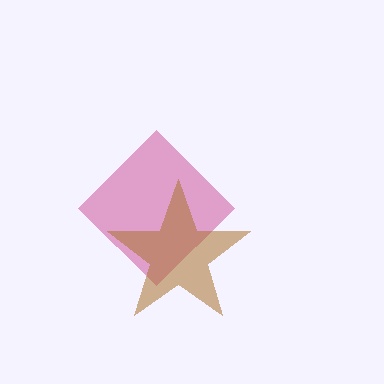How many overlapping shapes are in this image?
There are 2 overlapping shapes in the image.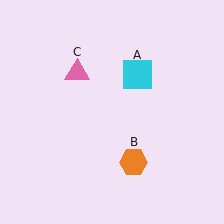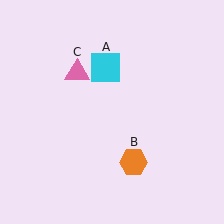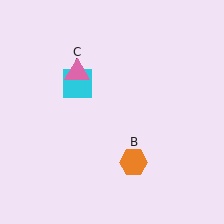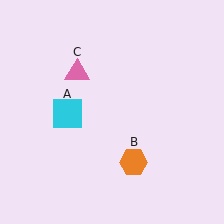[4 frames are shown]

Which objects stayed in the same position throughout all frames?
Orange hexagon (object B) and pink triangle (object C) remained stationary.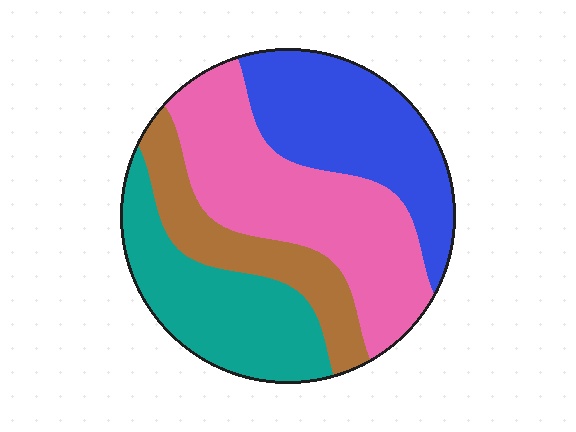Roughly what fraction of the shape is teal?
Teal takes up about one quarter (1/4) of the shape.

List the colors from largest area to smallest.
From largest to smallest: pink, blue, teal, brown.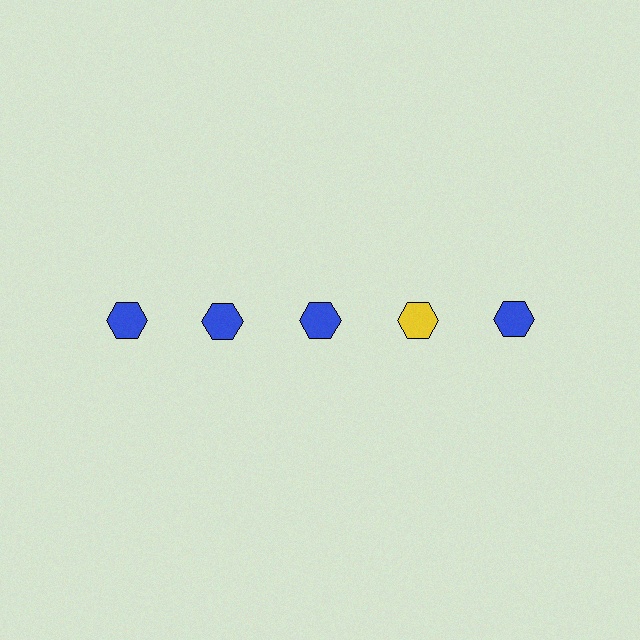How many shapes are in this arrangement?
There are 5 shapes arranged in a grid pattern.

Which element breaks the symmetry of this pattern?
The yellow hexagon in the top row, second from right column breaks the symmetry. All other shapes are blue hexagons.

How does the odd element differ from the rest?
It has a different color: yellow instead of blue.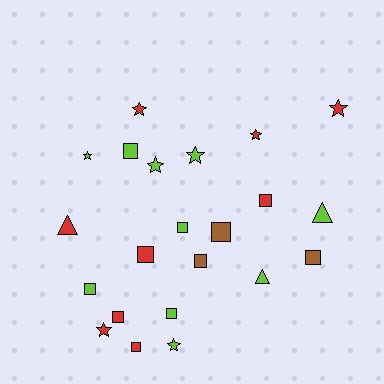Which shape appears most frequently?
Square, with 11 objects.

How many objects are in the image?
There are 22 objects.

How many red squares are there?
There are 4 red squares.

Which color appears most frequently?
Lime, with 10 objects.